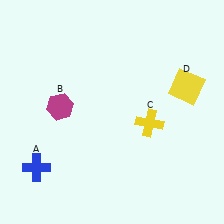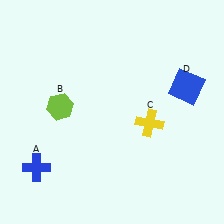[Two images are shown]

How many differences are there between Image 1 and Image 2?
There are 2 differences between the two images.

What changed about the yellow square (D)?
In Image 1, D is yellow. In Image 2, it changed to blue.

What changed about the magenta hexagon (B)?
In Image 1, B is magenta. In Image 2, it changed to lime.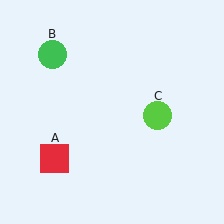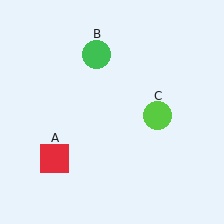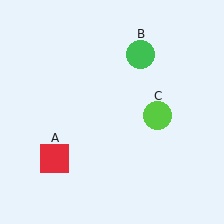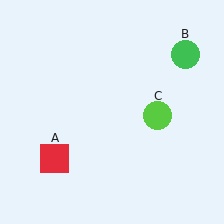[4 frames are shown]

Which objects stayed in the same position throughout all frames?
Red square (object A) and lime circle (object C) remained stationary.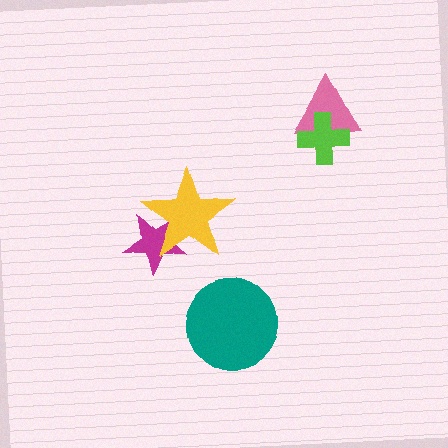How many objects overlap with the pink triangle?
1 object overlaps with the pink triangle.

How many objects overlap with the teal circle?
0 objects overlap with the teal circle.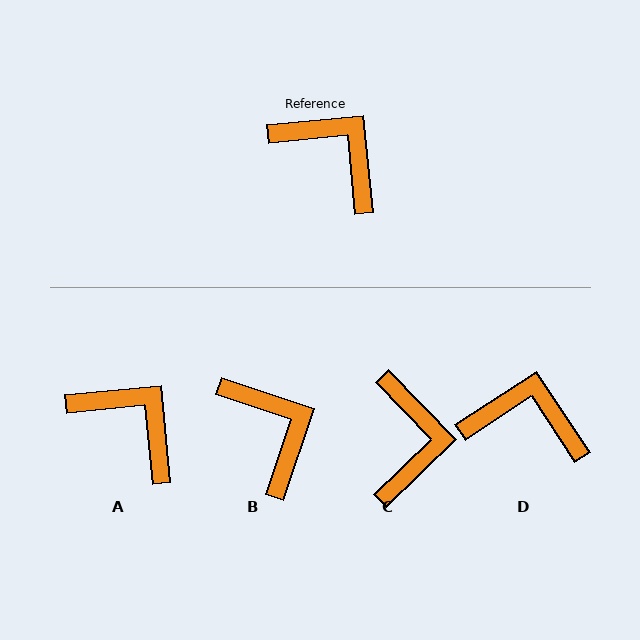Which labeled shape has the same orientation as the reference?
A.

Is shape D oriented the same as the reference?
No, it is off by about 28 degrees.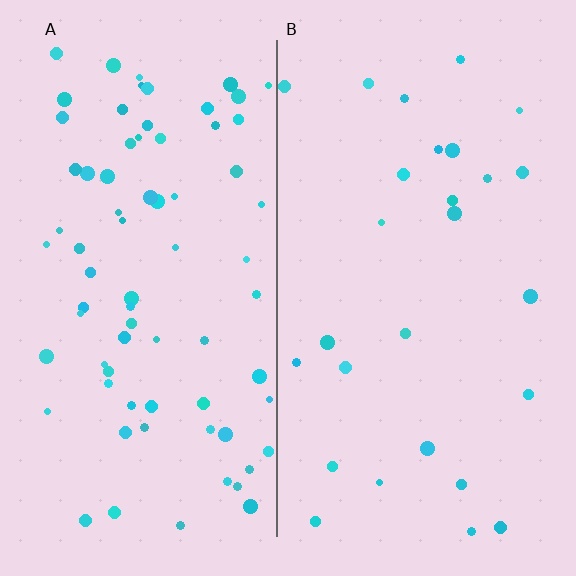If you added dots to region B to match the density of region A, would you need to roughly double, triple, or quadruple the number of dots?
Approximately triple.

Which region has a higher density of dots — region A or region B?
A (the left).